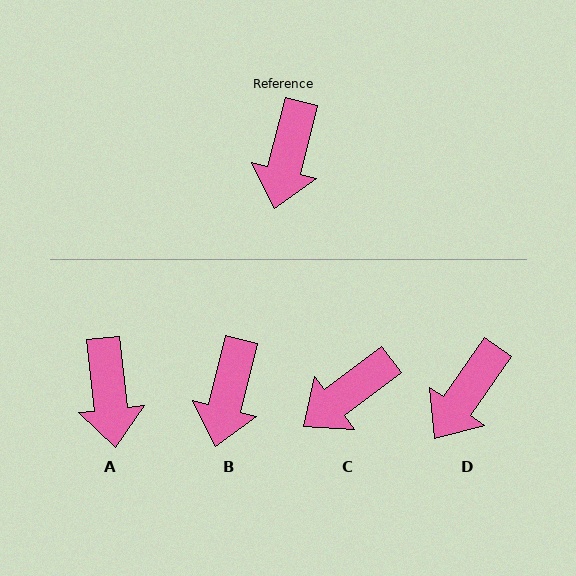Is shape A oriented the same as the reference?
No, it is off by about 20 degrees.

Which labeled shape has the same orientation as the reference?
B.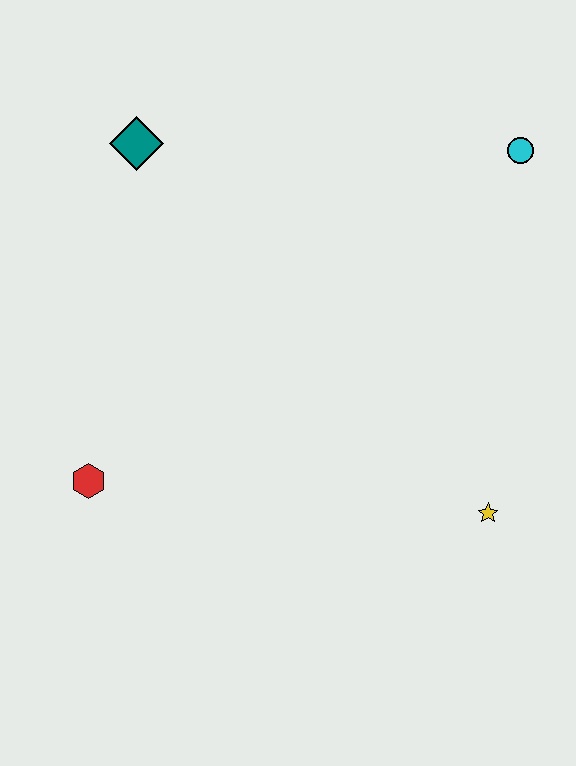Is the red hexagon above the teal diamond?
No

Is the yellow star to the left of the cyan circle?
Yes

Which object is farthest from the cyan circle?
The red hexagon is farthest from the cyan circle.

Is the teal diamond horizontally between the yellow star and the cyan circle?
No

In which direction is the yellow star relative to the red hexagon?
The yellow star is to the right of the red hexagon.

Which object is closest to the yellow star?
The cyan circle is closest to the yellow star.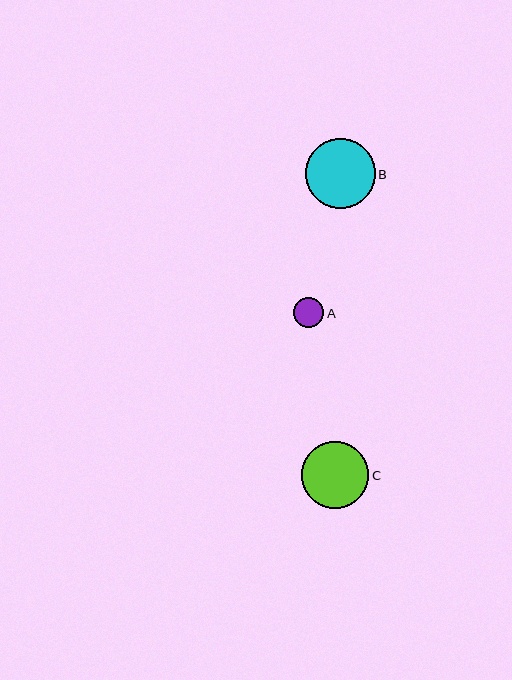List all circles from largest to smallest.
From largest to smallest: B, C, A.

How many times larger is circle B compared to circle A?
Circle B is approximately 2.3 times the size of circle A.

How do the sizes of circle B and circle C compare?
Circle B and circle C are approximately the same size.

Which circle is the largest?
Circle B is the largest with a size of approximately 70 pixels.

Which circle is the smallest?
Circle A is the smallest with a size of approximately 30 pixels.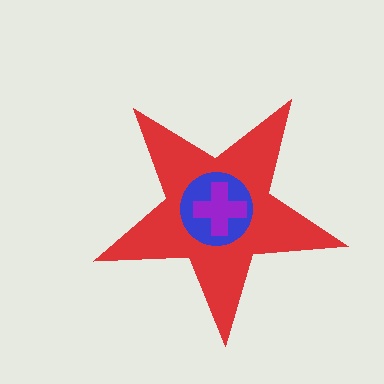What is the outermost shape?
The red star.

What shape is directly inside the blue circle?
The purple cross.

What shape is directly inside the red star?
The blue circle.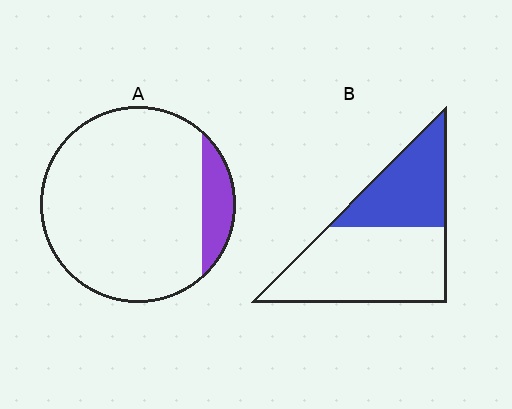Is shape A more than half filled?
No.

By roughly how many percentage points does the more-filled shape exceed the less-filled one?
By roughly 25 percentage points (B over A).